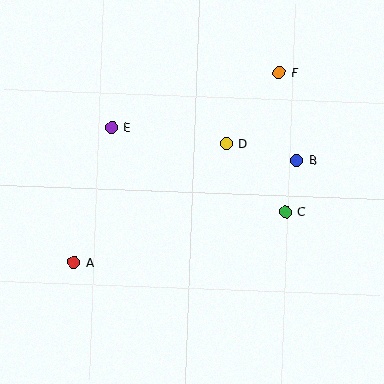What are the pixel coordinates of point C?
Point C is at (286, 212).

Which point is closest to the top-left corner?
Point E is closest to the top-left corner.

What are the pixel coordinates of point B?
Point B is at (297, 160).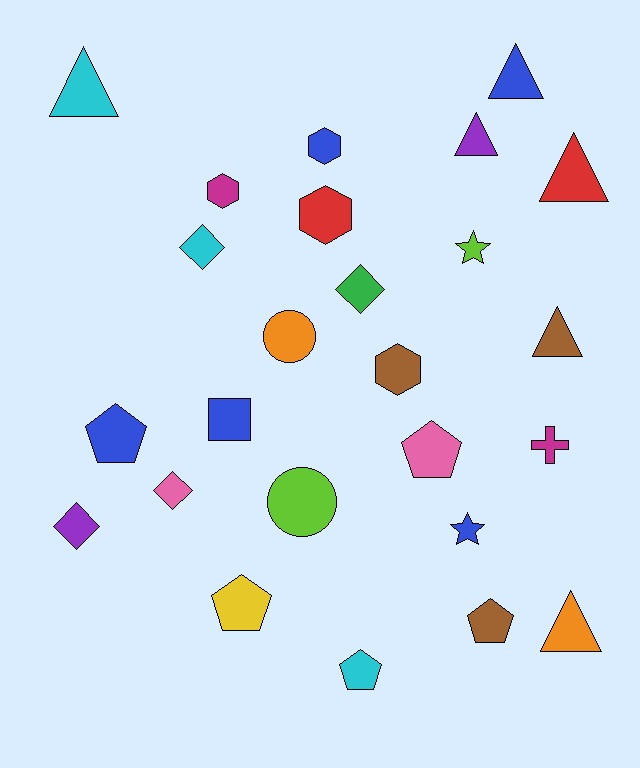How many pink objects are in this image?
There are 2 pink objects.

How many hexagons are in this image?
There are 4 hexagons.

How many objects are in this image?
There are 25 objects.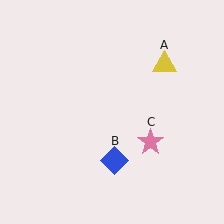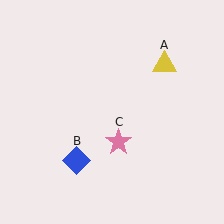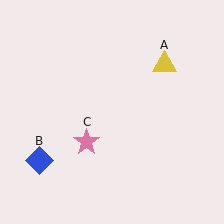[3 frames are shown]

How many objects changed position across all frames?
2 objects changed position: blue diamond (object B), pink star (object C).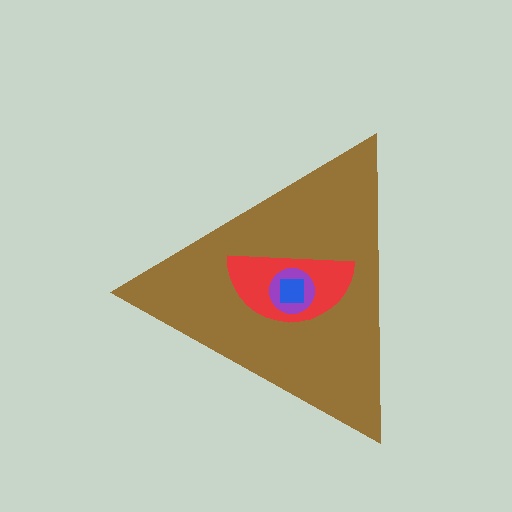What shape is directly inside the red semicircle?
The purple circle.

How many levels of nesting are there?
4.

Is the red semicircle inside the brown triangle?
Yes.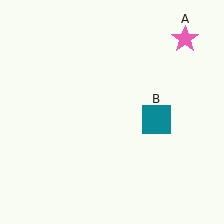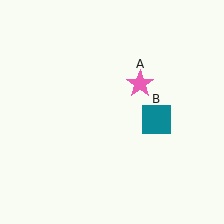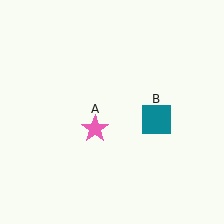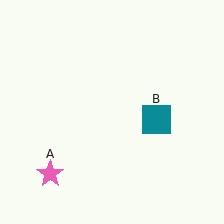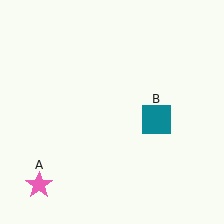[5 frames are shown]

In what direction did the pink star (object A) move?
The pink star (object A) moved down and to the left.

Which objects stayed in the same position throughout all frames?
Teal square (object B) remained stationary.